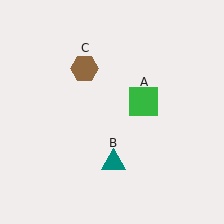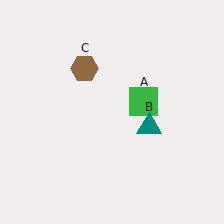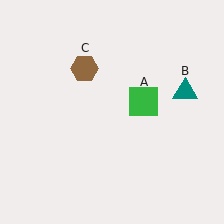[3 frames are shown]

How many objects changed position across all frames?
1 object changed position: teal triangle (object B).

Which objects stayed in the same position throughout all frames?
Green square (object A) and brown hexagon (object C) remained stationary.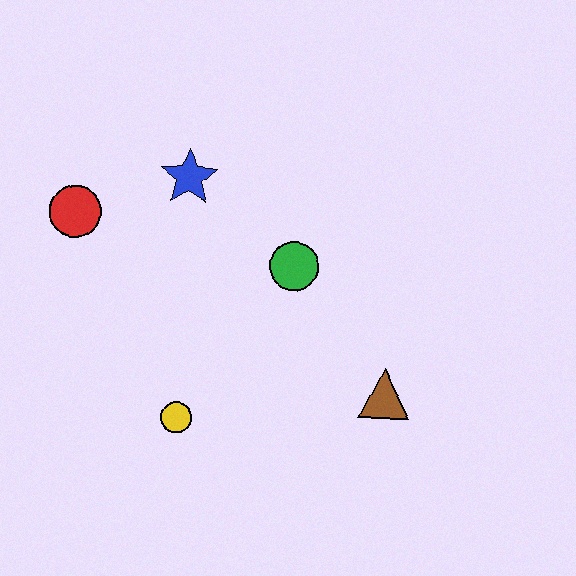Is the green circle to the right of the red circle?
Yes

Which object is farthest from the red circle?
The brown triangle is farthest from the red circle.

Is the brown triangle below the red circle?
Yes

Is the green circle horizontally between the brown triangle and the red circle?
Yes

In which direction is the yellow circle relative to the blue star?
The yellow circle is below the blue star.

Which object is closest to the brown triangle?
The green circle is closest to the brown triangle.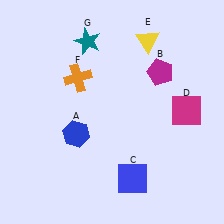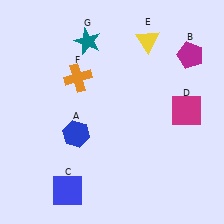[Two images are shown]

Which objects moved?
The objects that moved are: the magenta pentagon (B), the blue square (C).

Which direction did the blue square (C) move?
The blue square (C) moved left.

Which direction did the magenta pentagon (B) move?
The magenta pentagon (B) moved right.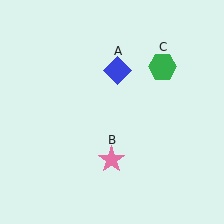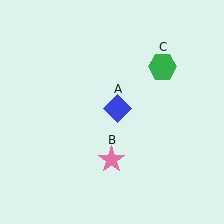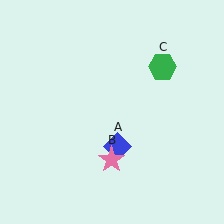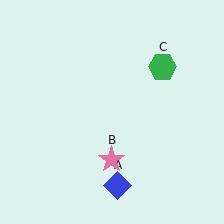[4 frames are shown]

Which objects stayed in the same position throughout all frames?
Pink star (object B) and green hexagon (object C) remained stationary.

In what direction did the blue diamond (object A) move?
The blue diamond (object A) moved down.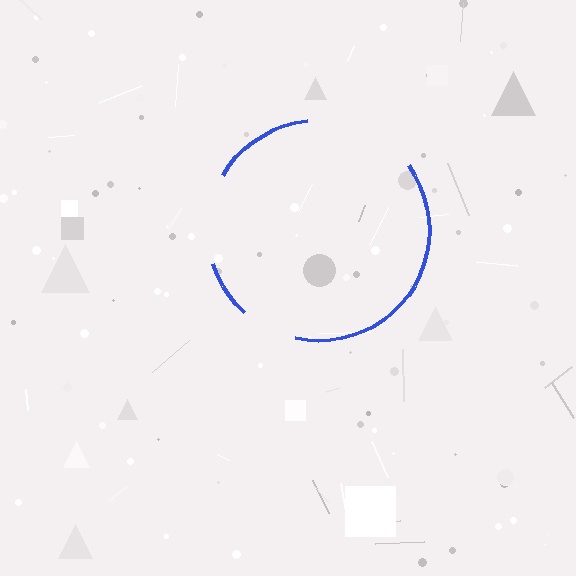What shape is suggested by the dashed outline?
The dashed outline suggests a circle.